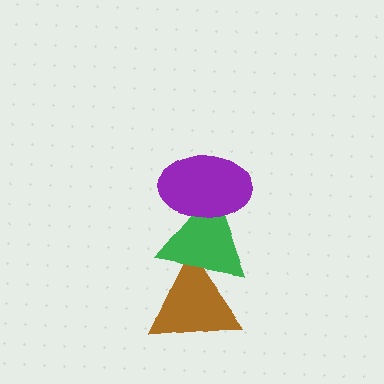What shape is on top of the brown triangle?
The green triangle is on top of the brown triangle.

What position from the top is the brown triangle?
The brown triangle is 3rd from the top.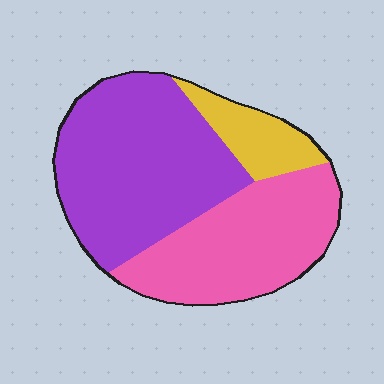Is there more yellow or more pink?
Pink.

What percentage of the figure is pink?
Pink covers 38% of the figure.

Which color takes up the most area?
Purple, at roughly 50%.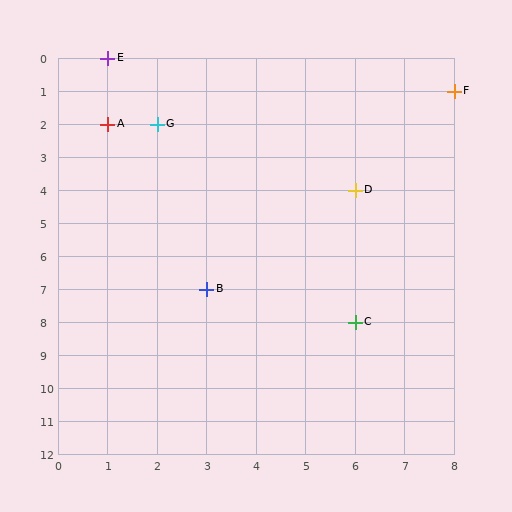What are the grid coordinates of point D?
Point D is at grid coordinates (6, 4).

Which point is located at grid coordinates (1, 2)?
Point A is at (1, 2).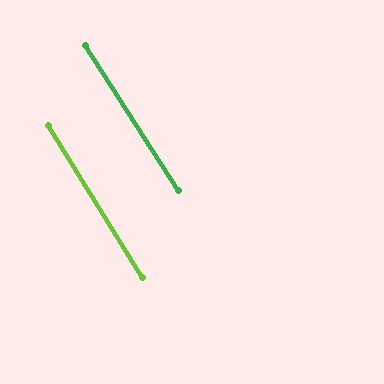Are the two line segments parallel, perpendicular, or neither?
Parallel — their directions differ by only 1.1°.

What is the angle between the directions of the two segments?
Approximately 1 degree.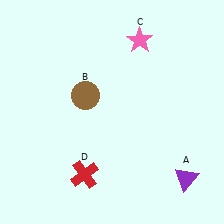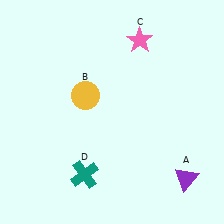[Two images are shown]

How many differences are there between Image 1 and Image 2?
There are 2 differences between the two images.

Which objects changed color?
B changed from brown to yellow. D changed from red to teal.